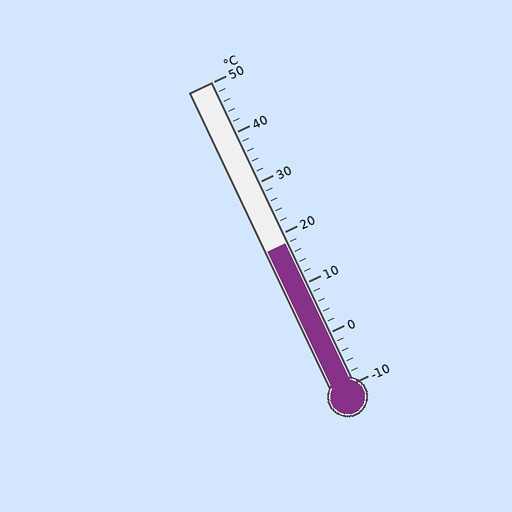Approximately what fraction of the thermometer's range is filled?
The thermometer is filled to approximately 45% of its range.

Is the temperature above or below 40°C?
The temperature is below 40°C.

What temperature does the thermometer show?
The thermometer shows approximately 18°C.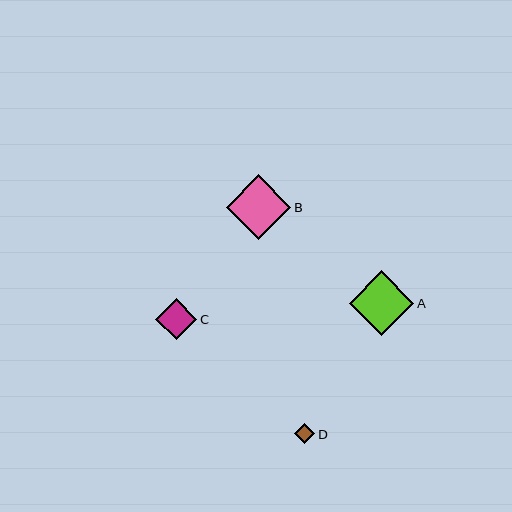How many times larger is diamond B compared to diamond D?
Diamond B is approximately 3.1 times the size of diamond D.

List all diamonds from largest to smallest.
From largest to smallest: A, B, C, D.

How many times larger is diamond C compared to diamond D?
Diamond C is approximately 2.0 times the size of diamond D.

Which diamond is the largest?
Diamond A is the largest with a size of approximately 65 pixels.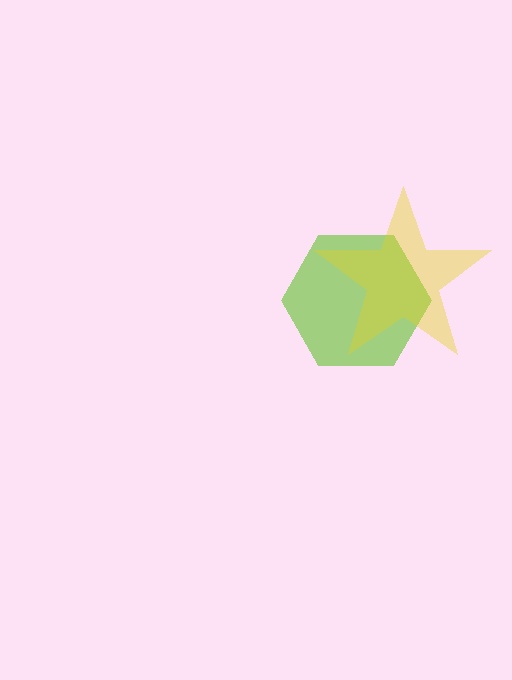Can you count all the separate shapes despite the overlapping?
Yes, there are 2 separate shapes.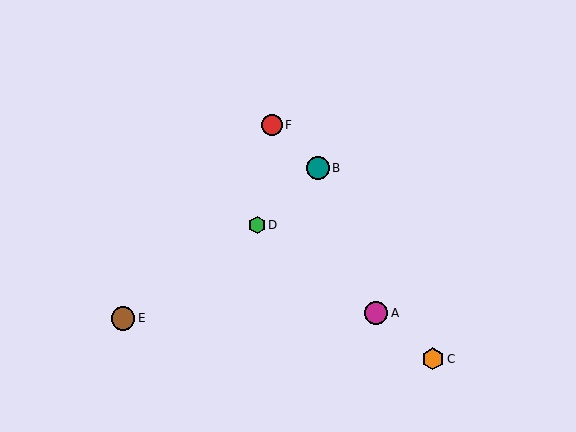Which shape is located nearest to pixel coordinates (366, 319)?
The magenta circle (labeled A) at (376, 313) is nearest to that location.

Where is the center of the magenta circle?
The center of the magenta circle is at (376, 313).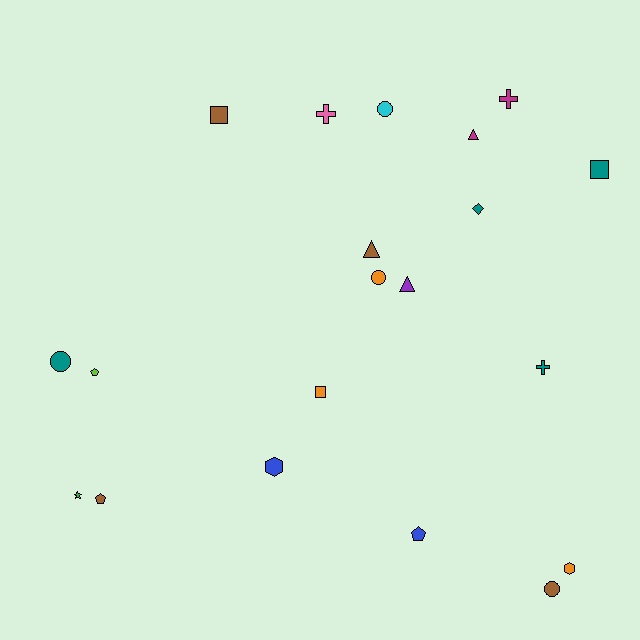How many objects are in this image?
There are 20 objects.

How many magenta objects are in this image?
There are 2 magenta objects.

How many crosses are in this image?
There are 3 crosses.